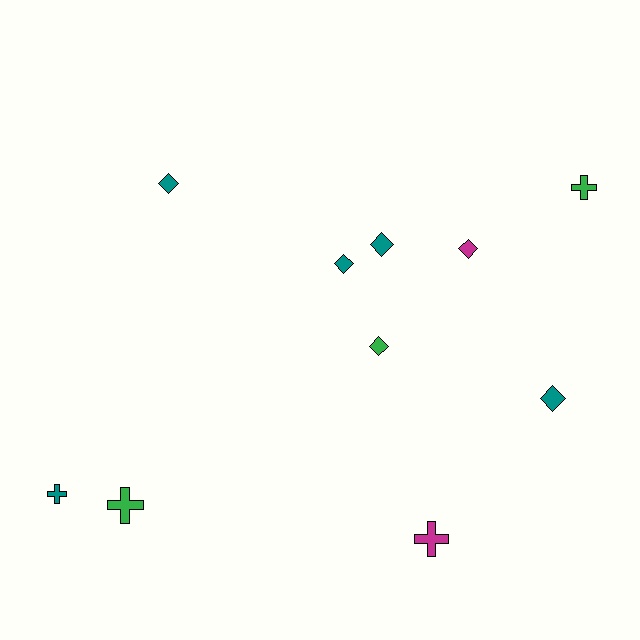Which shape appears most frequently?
Diamond, with 6 objects.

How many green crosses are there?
There are 2 green crosses.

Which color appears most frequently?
Teal, with 5 objects.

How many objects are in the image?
There are 10 objects.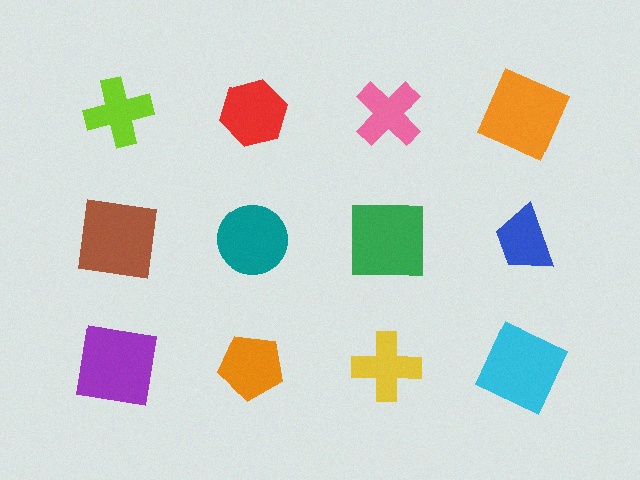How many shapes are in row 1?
4 shapes.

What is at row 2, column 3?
A green square.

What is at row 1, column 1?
A lime cross.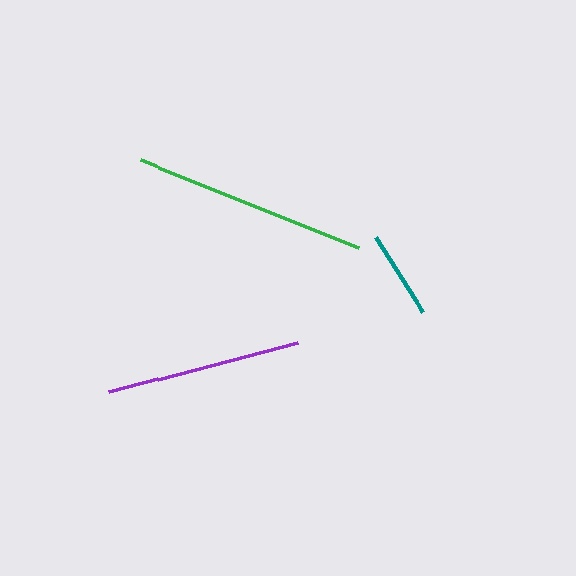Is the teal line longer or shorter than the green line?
The green line is longer than the teal line.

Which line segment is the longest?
The green line is the longest at approximately 235 pixels.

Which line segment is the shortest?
The teal line is the shortest at approximately 88 pixels.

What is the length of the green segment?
The green segment is approximately 235 pixels long.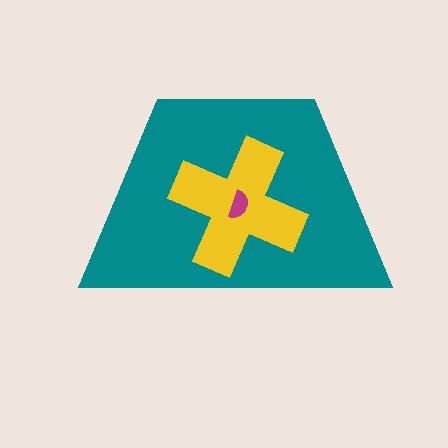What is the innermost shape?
The magenta semicircle.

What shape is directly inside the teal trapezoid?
The yellow cross.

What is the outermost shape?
The teal trapezoid.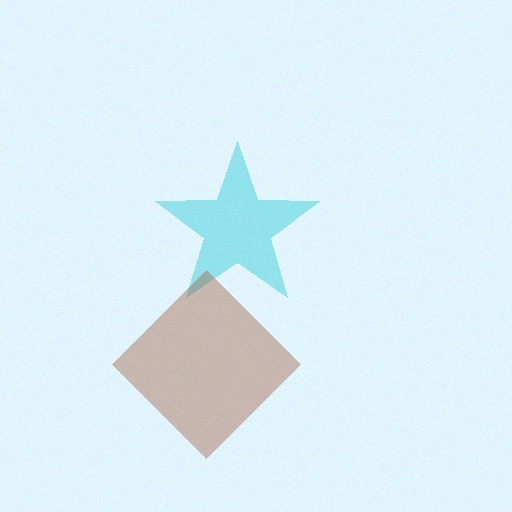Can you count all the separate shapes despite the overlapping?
Yes, there are 2 separate shapes.